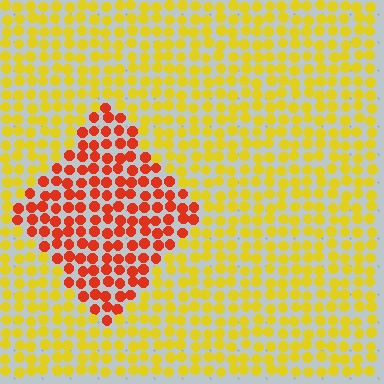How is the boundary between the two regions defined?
The boundary is defined purely by a slight shift in hue (about 49 degrees). Spacing, size, and orientation are identical on both sides.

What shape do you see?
I see a diamond.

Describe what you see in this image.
The image is filled with small yellow elements in a uniform arrangement. A diamond-shaped region is visible where the elements are tinted to a slightly different hue, forming a subtle color boundary.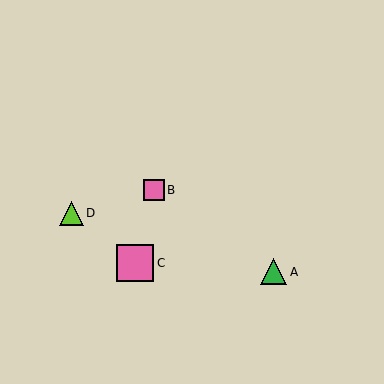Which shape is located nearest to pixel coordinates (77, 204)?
The lime triangle (labeled D) at (71, 213) is nearest to that location.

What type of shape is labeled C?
Shape C is a pink square.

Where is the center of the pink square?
The center of the pink square is at (154, 190).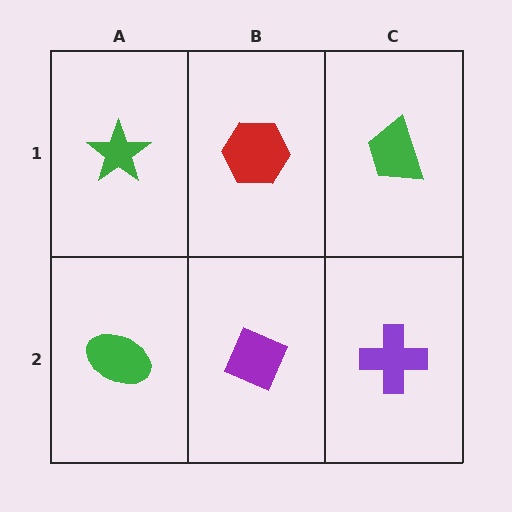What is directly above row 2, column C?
A green trapezoid.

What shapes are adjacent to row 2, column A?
A green star (row 1, column A), a purple diamond (row 2, column B).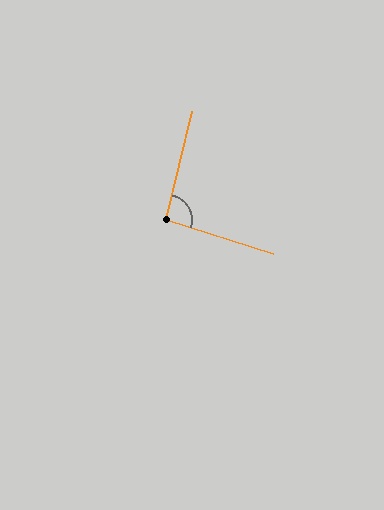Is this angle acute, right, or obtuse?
It is approximately a right angle.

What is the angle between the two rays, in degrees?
Approximately 94 degrees.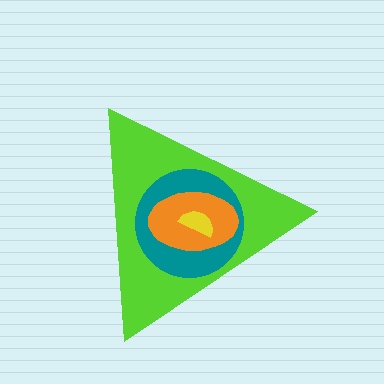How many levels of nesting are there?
4.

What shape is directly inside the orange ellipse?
The yellow semicircle.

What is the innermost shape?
The yellow semicircle.